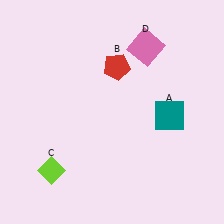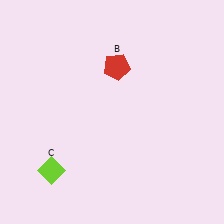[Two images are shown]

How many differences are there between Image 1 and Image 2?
There are 2 differences between the two images.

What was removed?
The pink square (D), the teal square (A) were removed in Image 2.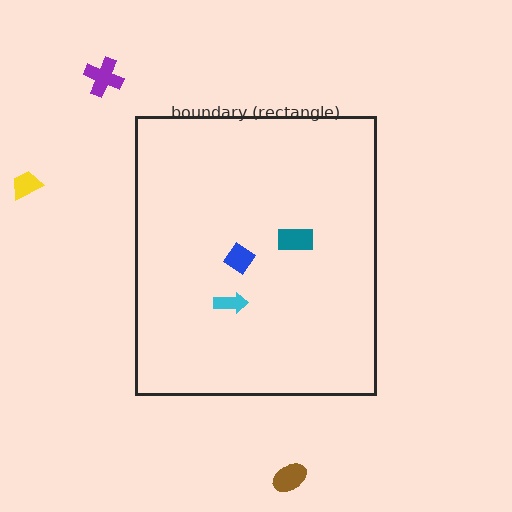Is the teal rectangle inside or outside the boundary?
Inside.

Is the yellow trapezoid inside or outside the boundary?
Outside.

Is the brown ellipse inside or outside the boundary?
Outside.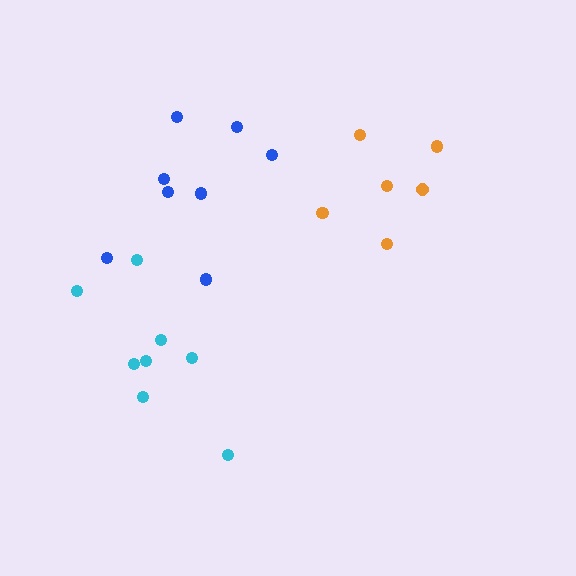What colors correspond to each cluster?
The clusters are colored: cyan, orange, blue.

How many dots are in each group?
Group 1: 8 dots, Group 2: 6 dots, Group 3: 8 dots (22 total).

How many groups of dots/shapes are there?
There are 3 groups.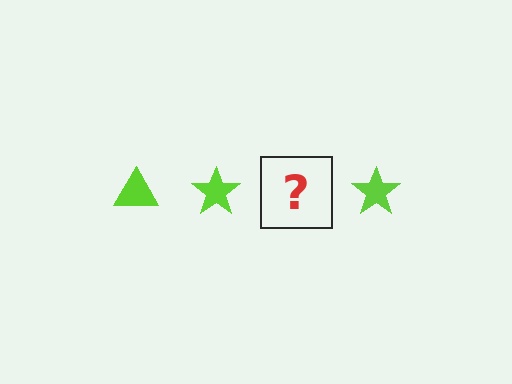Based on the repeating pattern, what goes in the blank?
The blank should be a lime triangle.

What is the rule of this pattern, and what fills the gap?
The rule is that the pattern cycles through triangle, star shapes in lime. The gap should be filled with a lime triangle.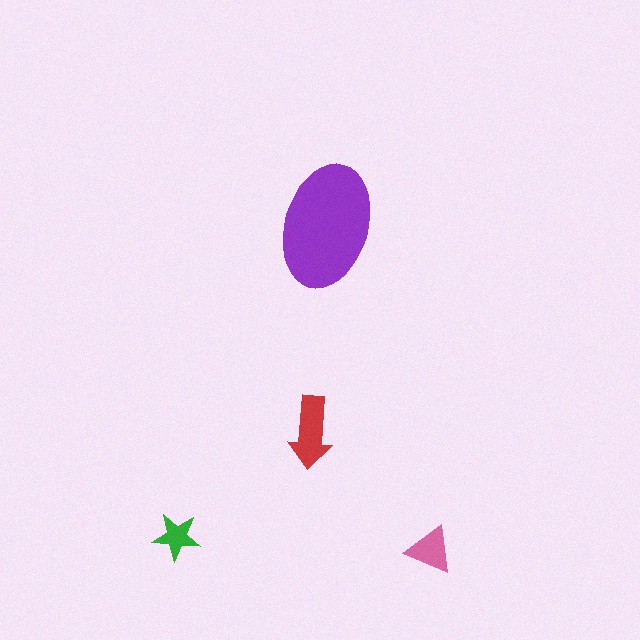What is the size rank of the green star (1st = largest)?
4th.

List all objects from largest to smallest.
The purple ellipse, the red arrow, the pink triangle, the green star.